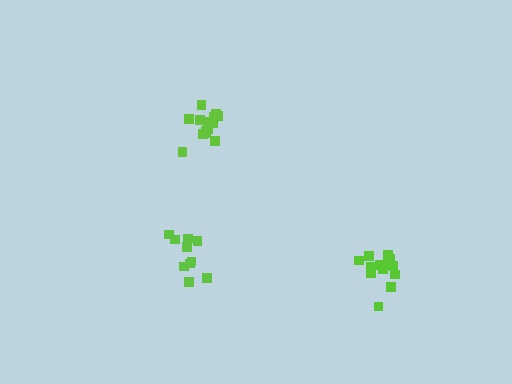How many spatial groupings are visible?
There are 3 spatial groupings.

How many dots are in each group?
Group 1: 10 dots, Group 2: 14 dots, Group 3: 13 dots (37 total).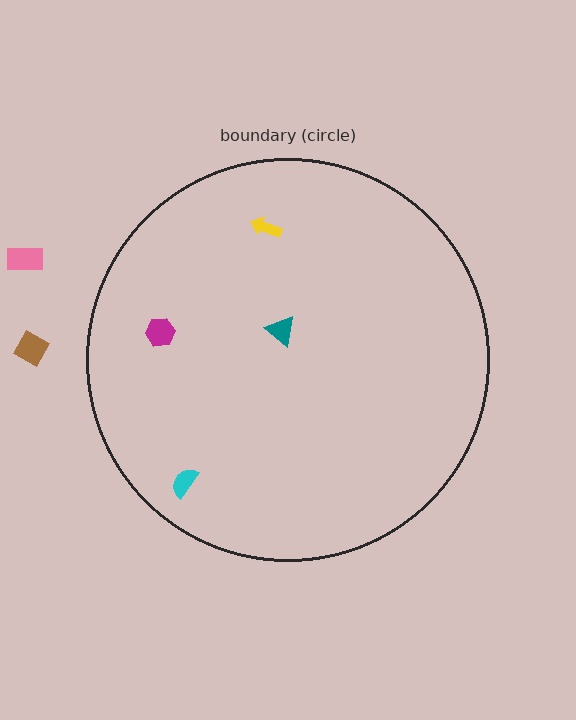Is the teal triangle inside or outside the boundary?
Inside.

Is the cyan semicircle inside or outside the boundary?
Inside.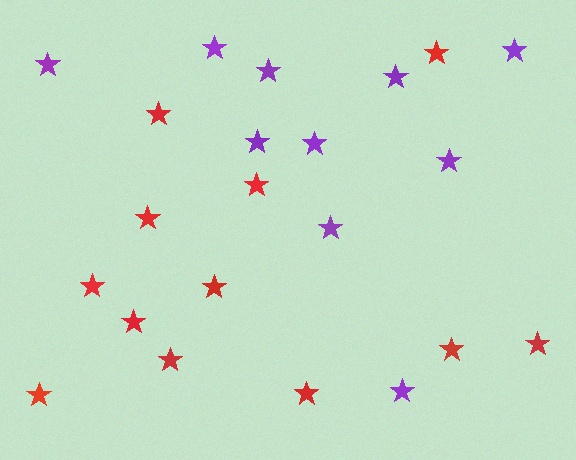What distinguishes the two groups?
There are 2 groups: one group of red stars (12) and one group of purple stars (10).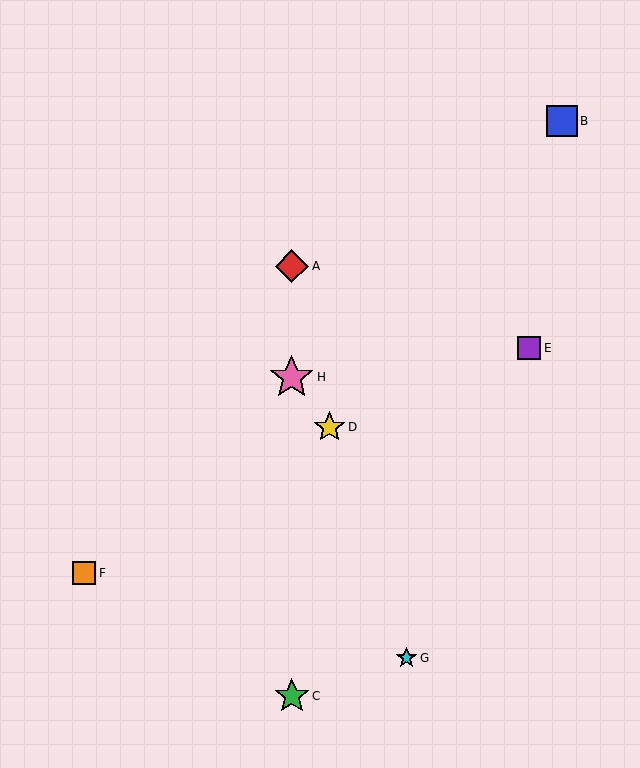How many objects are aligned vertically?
3 objects (A, C, H) are aligned vertically.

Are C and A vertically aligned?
Yes, both are at x≈292.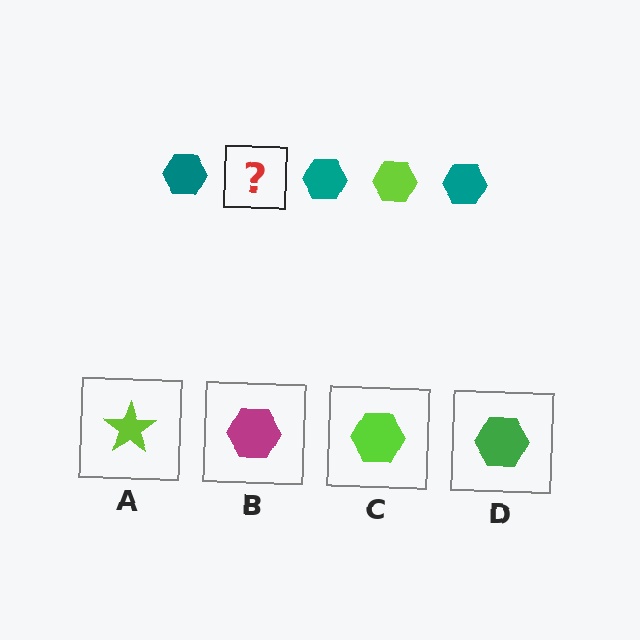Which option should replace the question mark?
Option C.